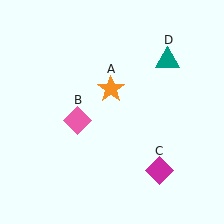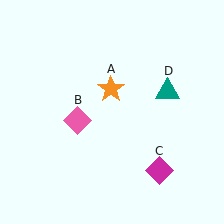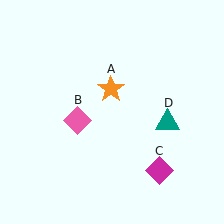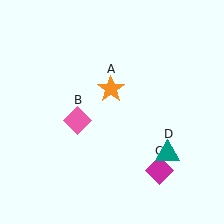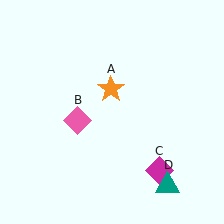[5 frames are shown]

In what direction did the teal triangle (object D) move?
The teal triangle (object D) moved down.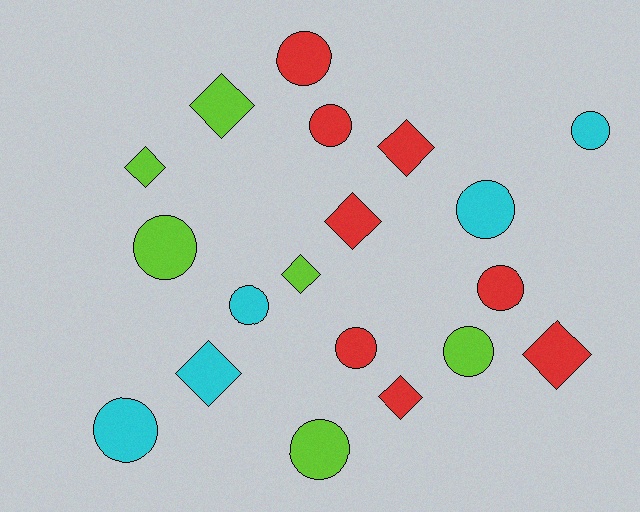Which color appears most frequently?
Red, with 8 objects.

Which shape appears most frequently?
Circle, with 11 objects.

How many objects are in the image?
There are 19 objects.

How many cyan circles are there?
There are 4 cyan circles.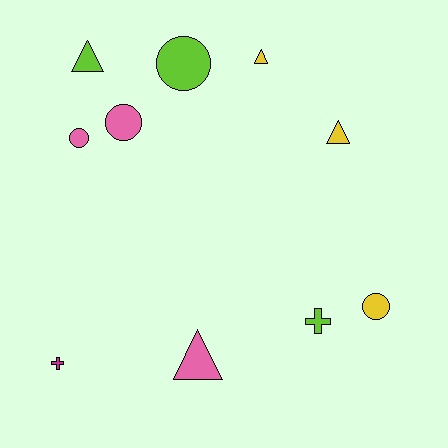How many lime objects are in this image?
There are 3 lime objects.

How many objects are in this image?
There are 10 objects.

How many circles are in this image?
There are 4 circles.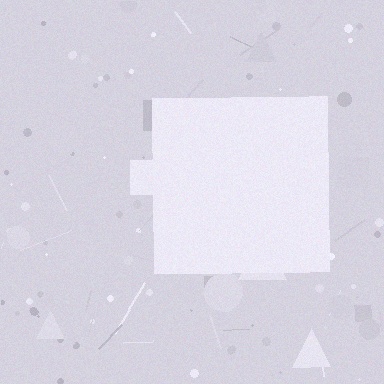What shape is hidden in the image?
A square is hidden in the image.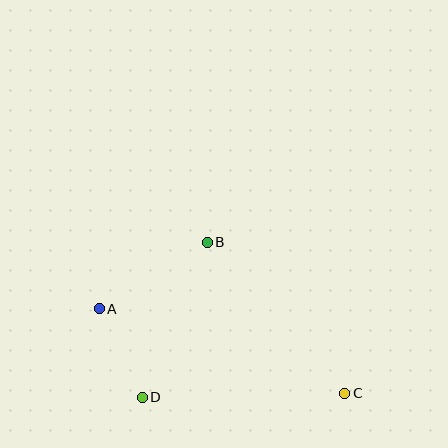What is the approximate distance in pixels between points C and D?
The distance between C and D is approximately 203 pixels.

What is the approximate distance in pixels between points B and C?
The distance between B and C is approximately 204 pixels.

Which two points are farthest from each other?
Points A and C are farthest from each other.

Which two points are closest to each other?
Points A and D are closest to each other.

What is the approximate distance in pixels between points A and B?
The distance between A and B is approximately 127 pixels.